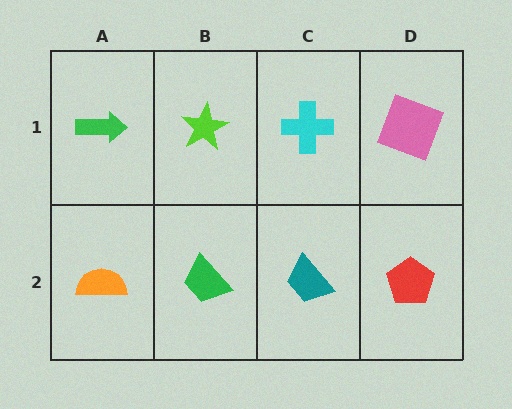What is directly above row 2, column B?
A lime star.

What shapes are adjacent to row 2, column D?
A pink square (row 1, column D), a teal trapezoid (row 2, column C).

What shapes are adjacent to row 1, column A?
An orange semicircle (row 2, column A), a lime star (row 1, column B).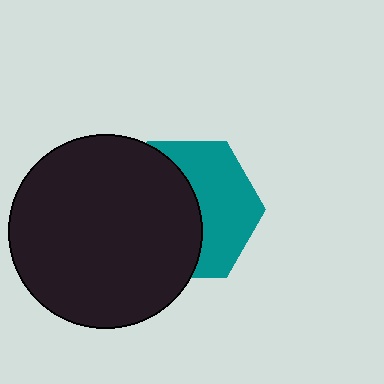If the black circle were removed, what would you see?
You would see the complete teal hexagon.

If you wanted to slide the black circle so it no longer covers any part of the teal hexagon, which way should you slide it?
Slide it left — that is the most direct way to separate the two shapes.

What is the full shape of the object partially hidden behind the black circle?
The partially hidden object is a teal hexagon.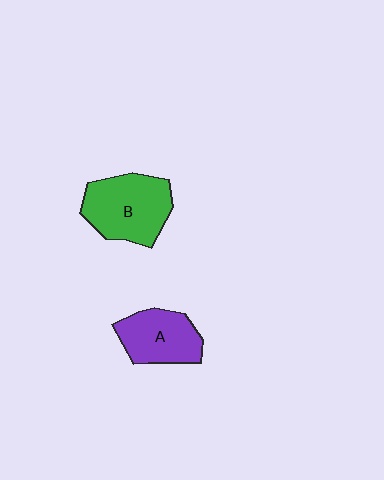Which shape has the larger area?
Shape B (green).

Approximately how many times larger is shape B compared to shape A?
Approximately 1.3 times.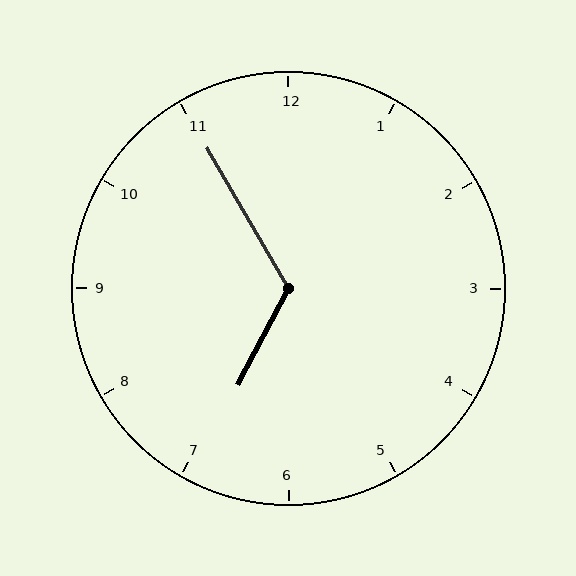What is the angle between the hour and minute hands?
Approximately 122 degrees.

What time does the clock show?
6:55.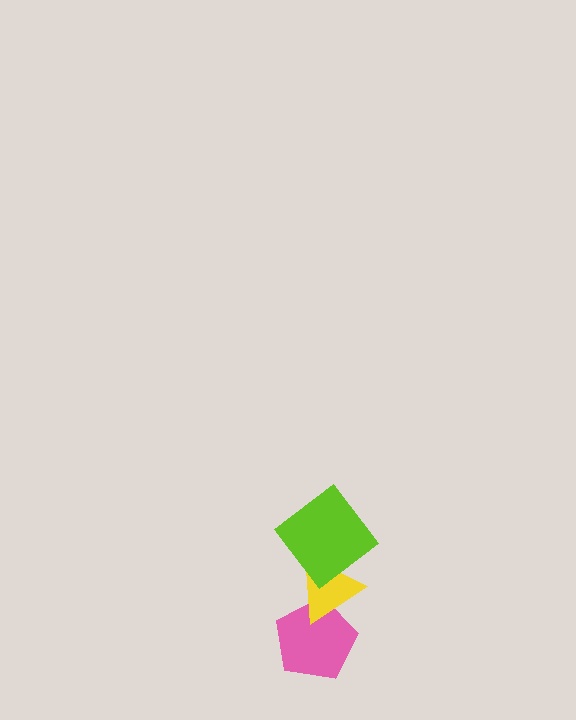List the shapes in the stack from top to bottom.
From top to bottom: the lime diamond, the yellow triangle, the pink pentagon.